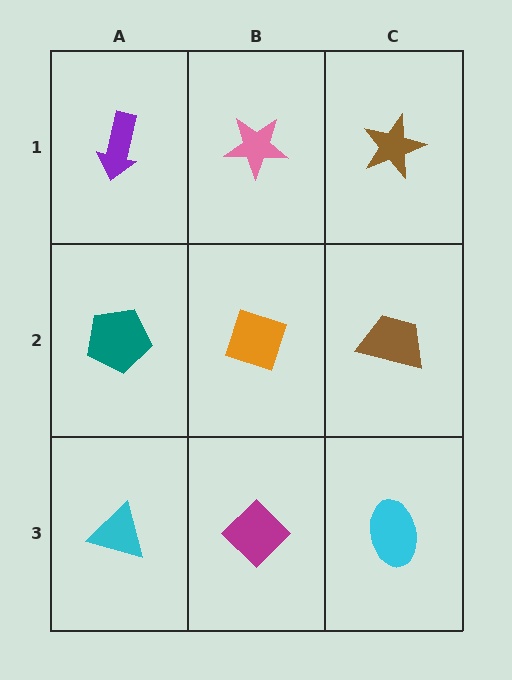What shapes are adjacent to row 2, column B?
A pink star (row 1, column B), a magenta diamond (row 3, column B), a teal pentagon (row 2, column A), a brown trapezoid (row 2, column C).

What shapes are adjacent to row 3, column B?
An orange diamond (row 2, column B), a cyan triangle (row 3, column A), a cyan ellipse (row 3, column C).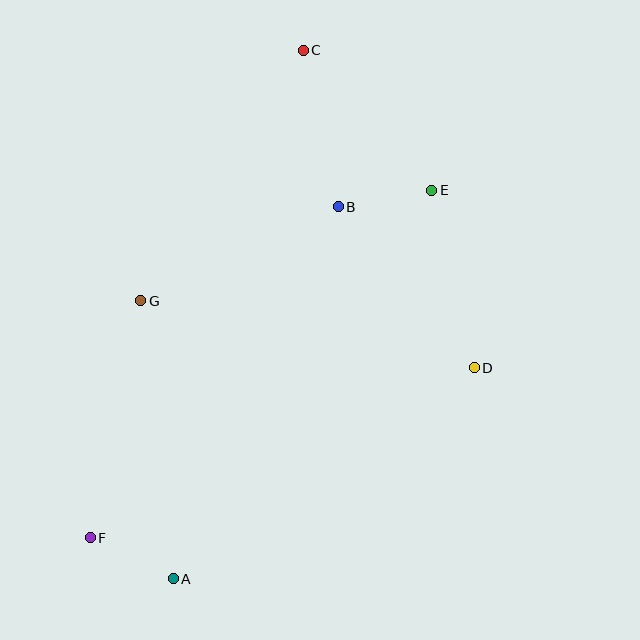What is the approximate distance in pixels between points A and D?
The distance between A and D is approximately 368 pixels.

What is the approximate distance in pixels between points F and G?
The distance between F and G is approximately 242 pixels.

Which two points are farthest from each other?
Points A and C are farthest from each other.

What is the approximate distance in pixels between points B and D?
The distance between B and D is approximately 211 pixels.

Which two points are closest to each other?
Points A and F are closest to each other.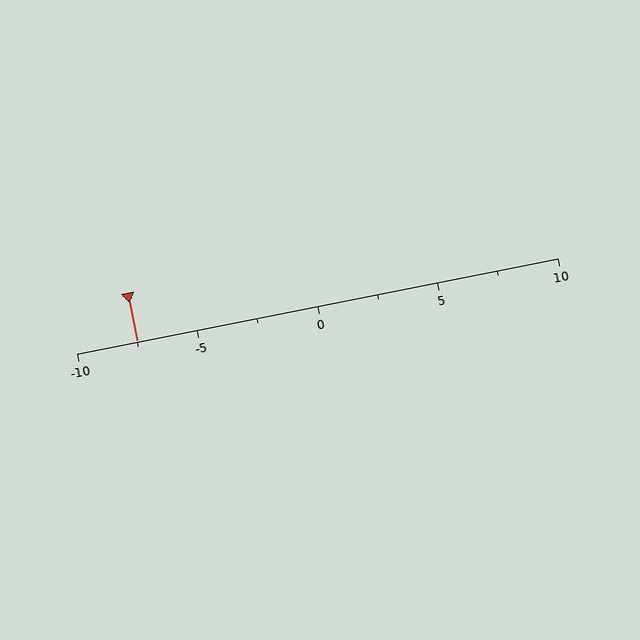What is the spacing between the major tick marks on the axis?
The major ticks are spaced 5 apart.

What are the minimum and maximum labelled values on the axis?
The axis runs from -10 to 10.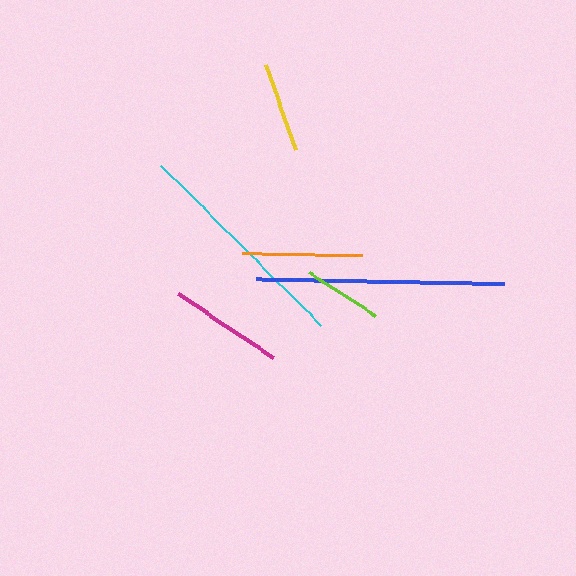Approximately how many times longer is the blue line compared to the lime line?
The blue line is approximately 3.1 times the length of the lime line.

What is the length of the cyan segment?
The cyan segment is approximately 226 pixels long.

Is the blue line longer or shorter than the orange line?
The blue line is longer than the orange line.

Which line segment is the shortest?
The lime line is the shortest at approximately 79 pixels.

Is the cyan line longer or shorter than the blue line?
The blue line is longer than the cyan line.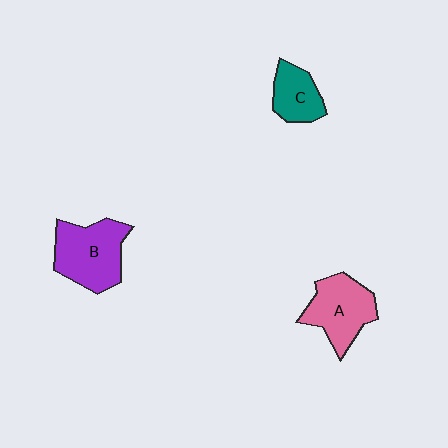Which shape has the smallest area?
Shape C (teal).